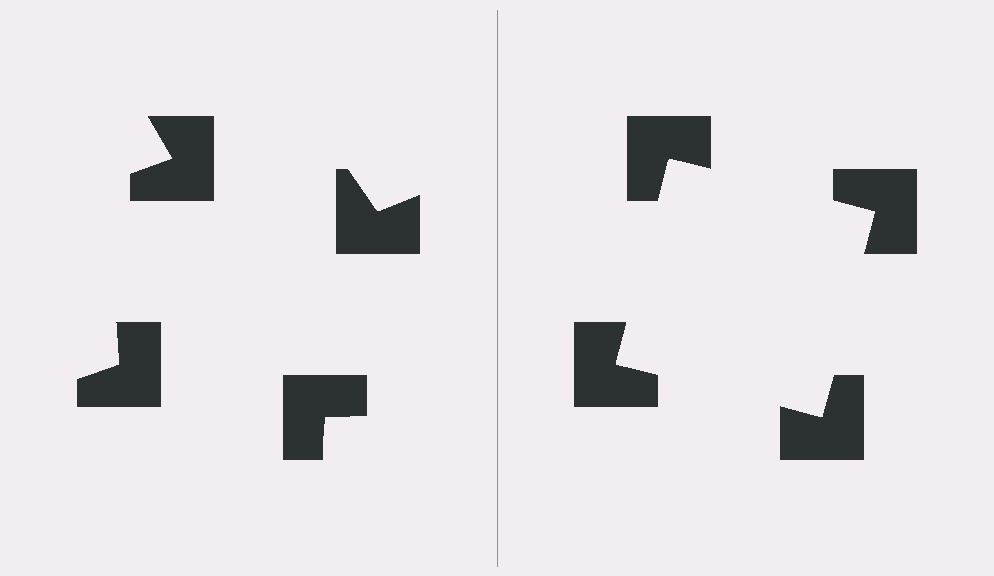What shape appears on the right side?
An illusory square.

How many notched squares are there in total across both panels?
8 — 4 on each side.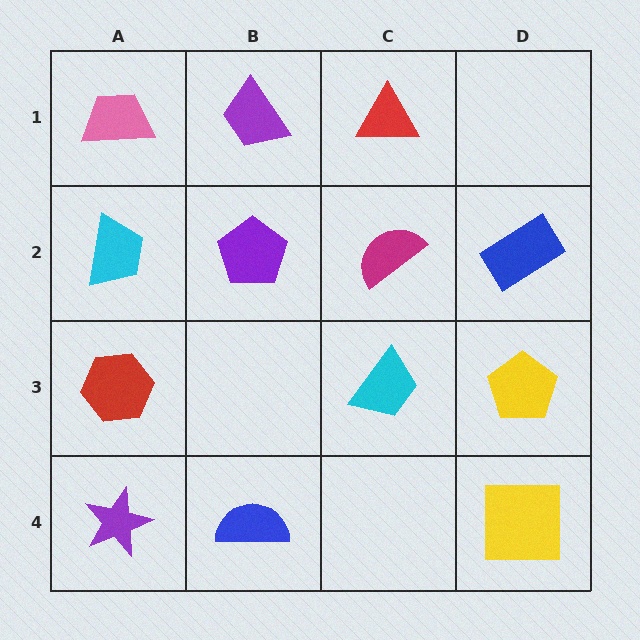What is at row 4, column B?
A blue semicircle.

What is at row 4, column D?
A yellow square.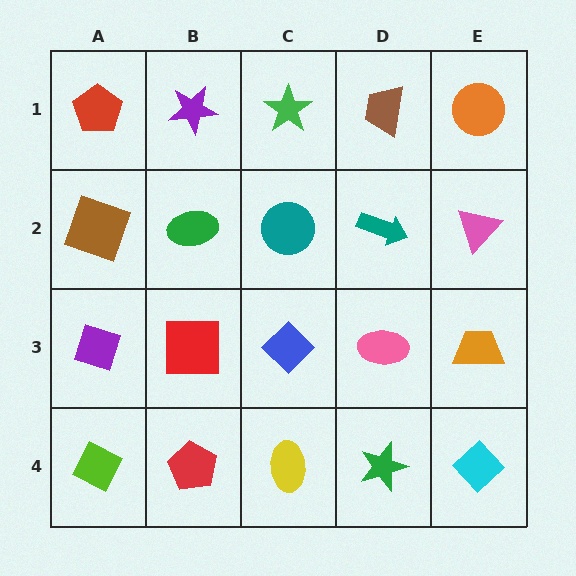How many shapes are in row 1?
5 shapes.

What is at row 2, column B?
A green ellipse.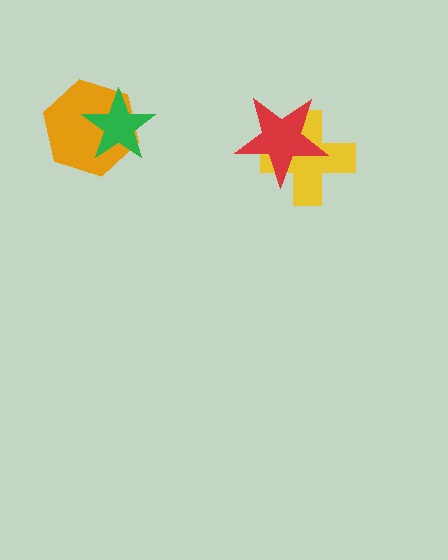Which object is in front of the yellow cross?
The red star is in front of the yellow cross.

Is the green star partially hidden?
No, no other shape covers it.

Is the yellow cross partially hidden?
Yes, it is partially covered by another shape.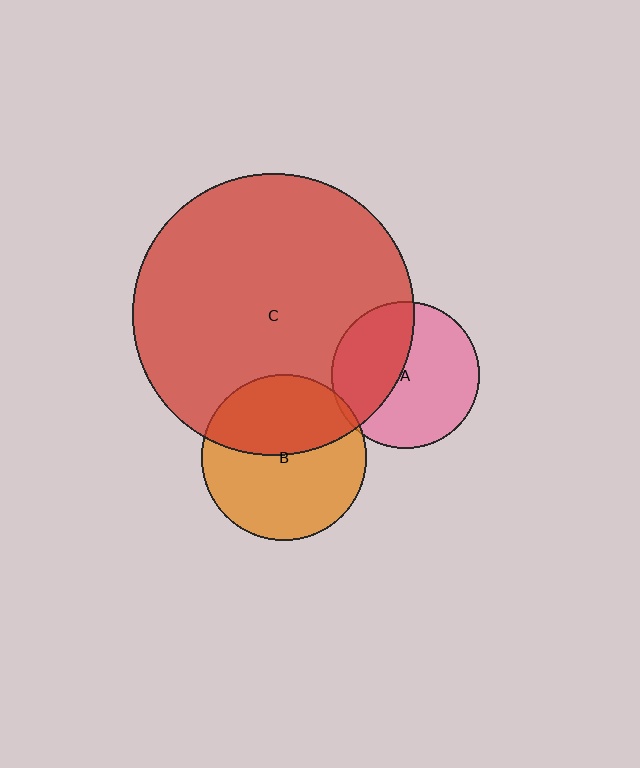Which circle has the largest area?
Circle C (red).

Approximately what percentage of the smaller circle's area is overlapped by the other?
Approximately 5%.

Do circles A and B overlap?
Yes.